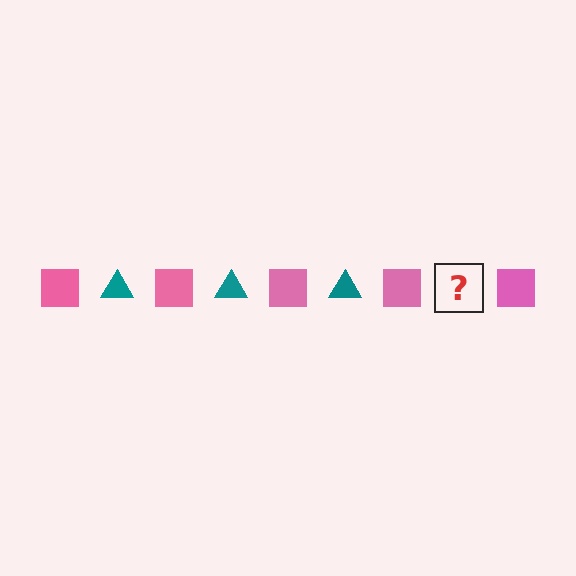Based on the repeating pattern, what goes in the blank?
The blank should be a teal triangle.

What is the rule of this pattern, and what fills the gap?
The rule is that the pattern alternates between pink square and teal triangle. The gap should be filled with a teal triangle.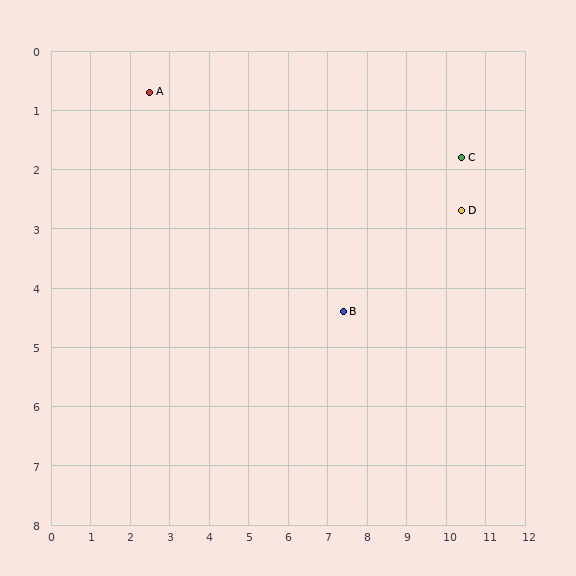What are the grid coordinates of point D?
Point D is at approximately (10.4, 2.7).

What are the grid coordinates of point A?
Point A is at approximately (2.5, 0.7).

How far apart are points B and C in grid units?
Points B and C are about 4.0 grid units apart.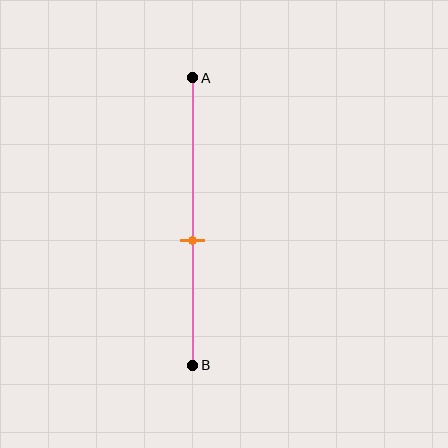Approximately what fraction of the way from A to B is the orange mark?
The orange mark is approximately 55% of the way from A to B.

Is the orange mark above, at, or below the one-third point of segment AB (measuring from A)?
The orange mark is below the one-third point of segment AB.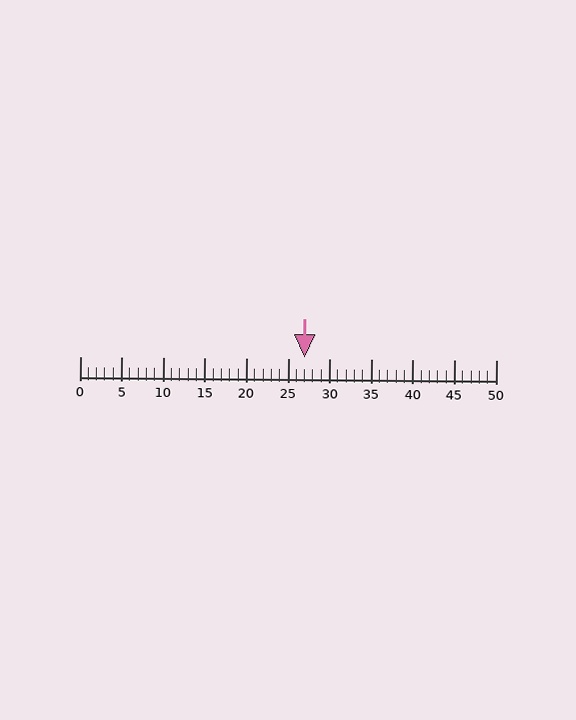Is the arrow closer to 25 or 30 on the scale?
The arrow is closer to 25.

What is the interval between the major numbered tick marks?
The major tick marks are spaced 5 units apart.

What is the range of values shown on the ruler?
The ruler shows values from 0 to 50.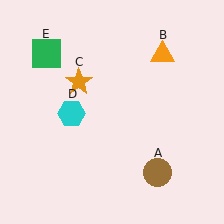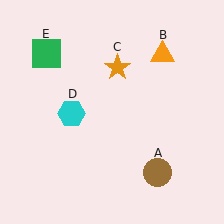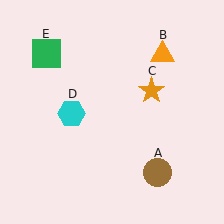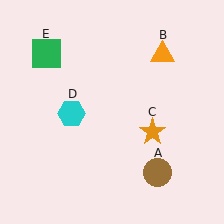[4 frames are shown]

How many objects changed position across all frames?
1 object changed position: orange star (object C).